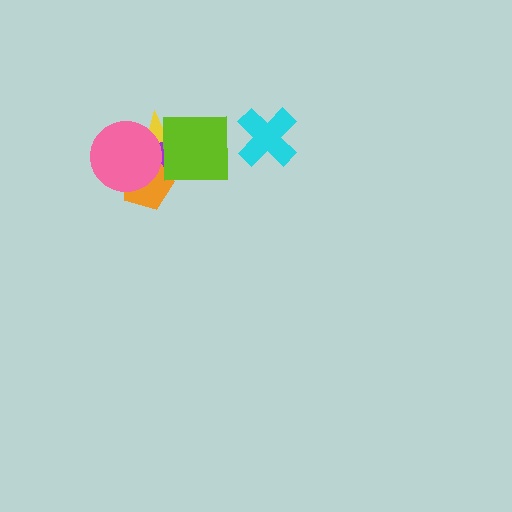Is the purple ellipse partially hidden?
Yes, it is partially covered by another shape.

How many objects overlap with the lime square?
4 objects overlap with the lime square.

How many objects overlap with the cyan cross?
0 objects overlap with the cyan cross.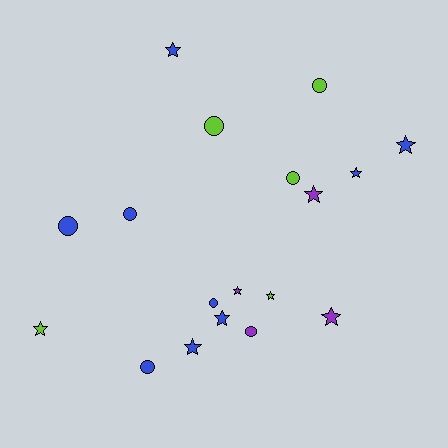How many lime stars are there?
There are 2 lime stars.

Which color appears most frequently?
Blue, with 9 objects.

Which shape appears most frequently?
Star, with 10 objects.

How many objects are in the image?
There are 18 objects.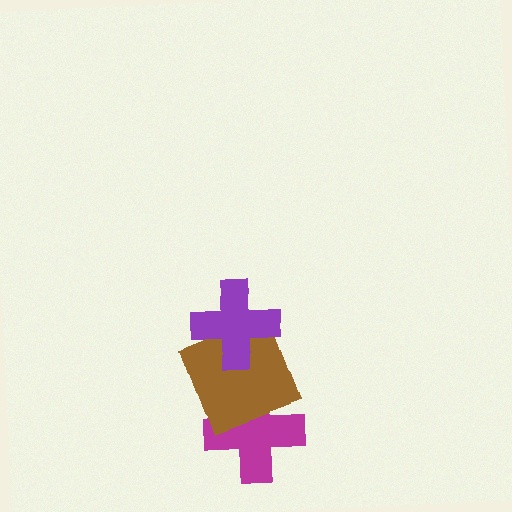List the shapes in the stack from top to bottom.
From top to bottom: the purple cross, the brown square, the magenta cross.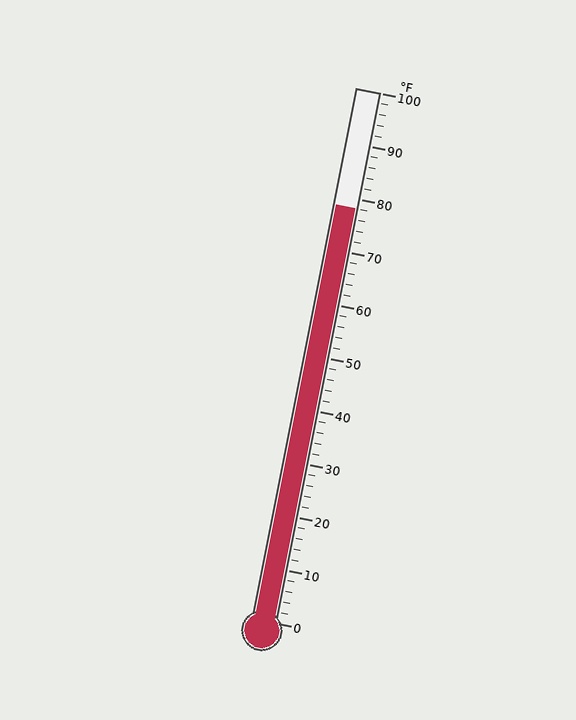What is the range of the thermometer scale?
The thermometer scale ranges from 0°F to 100°F.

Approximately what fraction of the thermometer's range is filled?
The thermometer is filled to approximately 80% of its range.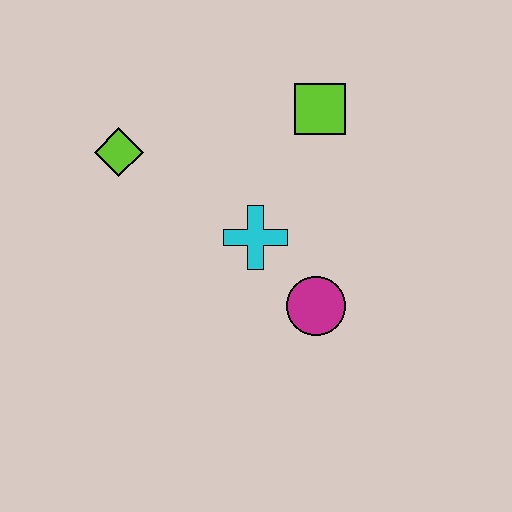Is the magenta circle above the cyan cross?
No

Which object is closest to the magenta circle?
The cyan cross is closest to the magenta circle.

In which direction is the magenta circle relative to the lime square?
The magenta circle is below the lime square.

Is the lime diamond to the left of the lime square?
Yes